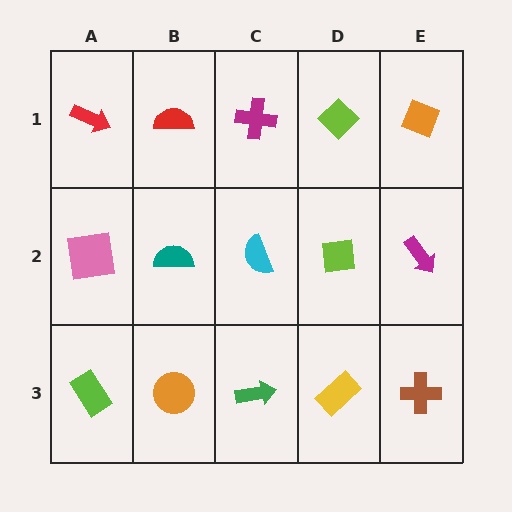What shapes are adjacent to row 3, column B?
A teal semicircle (row 2, column B), a lime rectangle (row 3, column A), a green arrow (row 3, column C).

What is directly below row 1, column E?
A magenta arrow.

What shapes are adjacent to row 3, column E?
A magenta arrow (row 2, column E), a yellow rectangle (row 3, column D).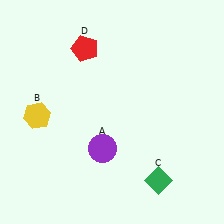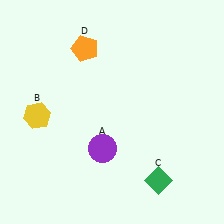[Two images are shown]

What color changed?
The pentagon (D) changed from red in Image 1 to orange in Image 2.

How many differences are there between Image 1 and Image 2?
There is 1 difference between the two images.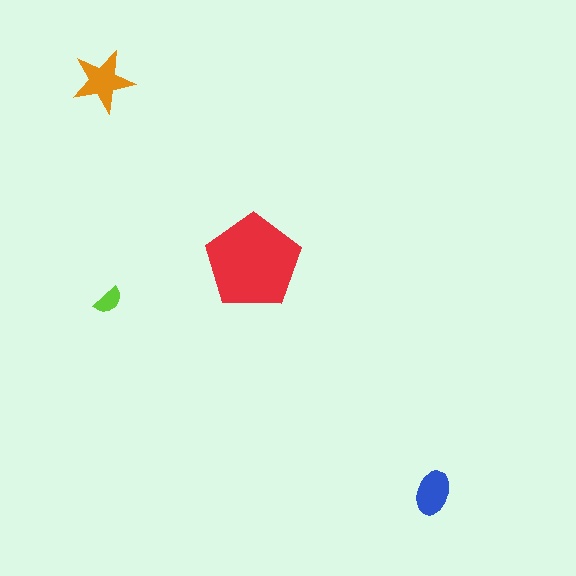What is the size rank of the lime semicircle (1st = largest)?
4th.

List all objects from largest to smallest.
The red pentagon, the orange star, the blue ellipse, the lime semicircle.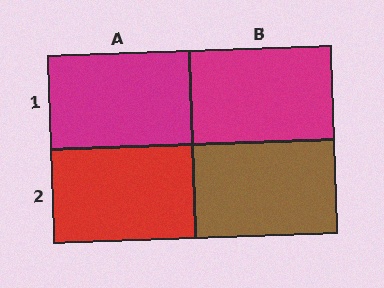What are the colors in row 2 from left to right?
Red, brown.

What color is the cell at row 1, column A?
Magenta.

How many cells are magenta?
2 cells are magenta.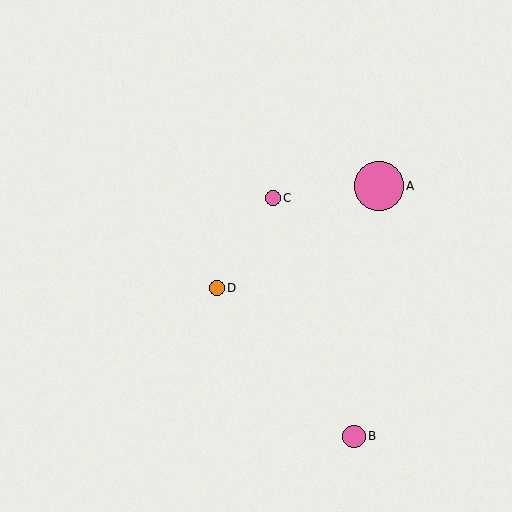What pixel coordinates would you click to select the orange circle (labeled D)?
Click at (217, 288) to select the orange circle D.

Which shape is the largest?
The pink circle (labeled A) is the largest.